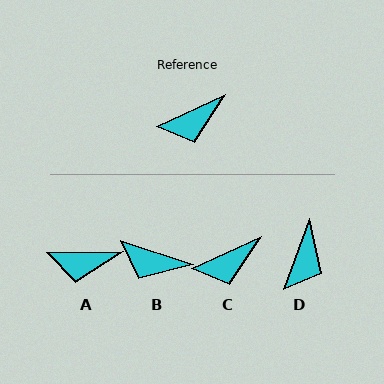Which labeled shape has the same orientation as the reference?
C.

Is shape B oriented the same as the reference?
No, it is off by about 42 degrees.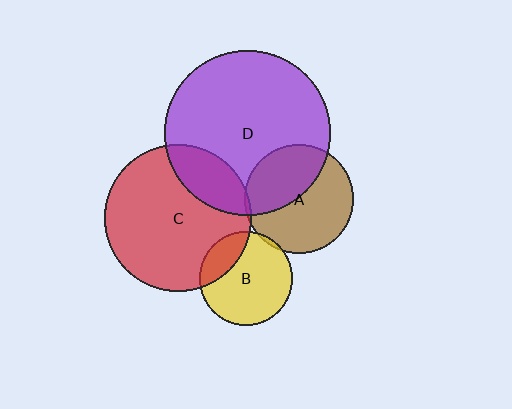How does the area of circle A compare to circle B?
Approximately 1.3 times.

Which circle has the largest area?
Circle D (purple).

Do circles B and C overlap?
Yes.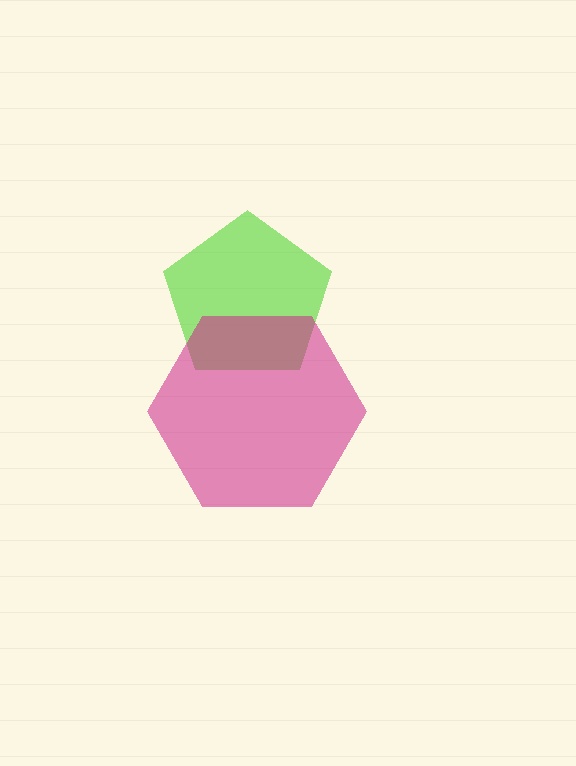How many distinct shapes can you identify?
There are 2 distinct shapes: a lime pentagon, a magenta hexagon.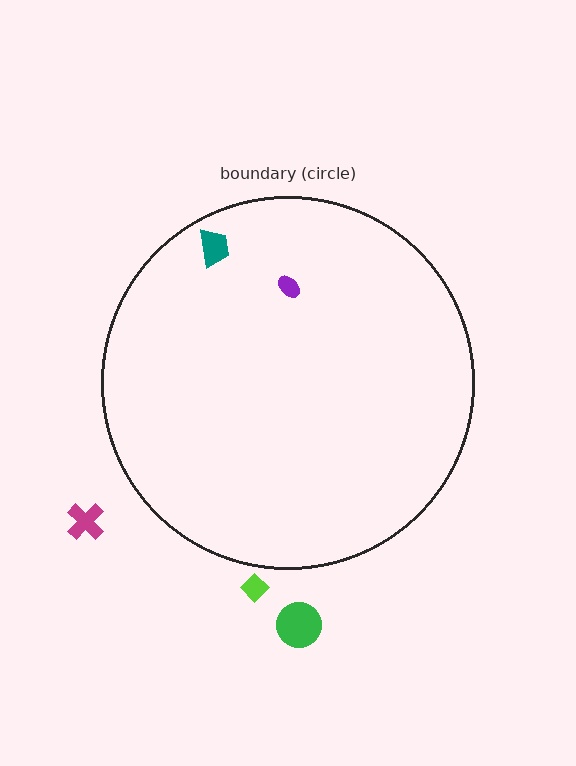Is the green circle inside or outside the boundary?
Outside.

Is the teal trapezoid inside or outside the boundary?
Inside.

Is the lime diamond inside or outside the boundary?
Outside.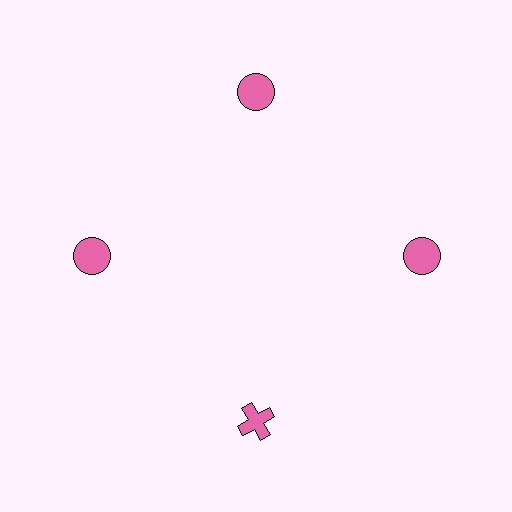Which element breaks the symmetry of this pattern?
The pink cross at roughly the 6 o'clock position breaks the symmetry. All other shapes are pink circles.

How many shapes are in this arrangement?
There are 4 shapes arranged in a ring pattern.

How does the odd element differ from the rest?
It has a different shape: cross instead of circle.